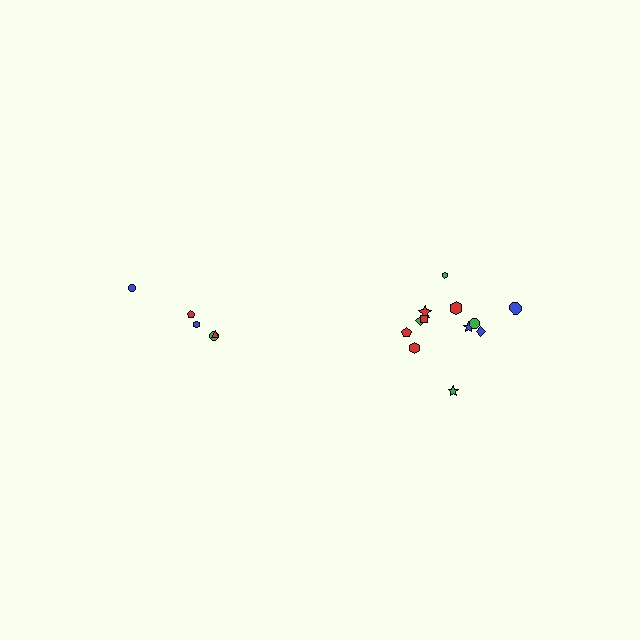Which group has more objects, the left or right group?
The right group.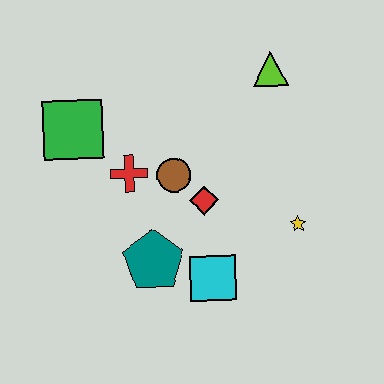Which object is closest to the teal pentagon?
The cyan square is closest to the teal pentagon.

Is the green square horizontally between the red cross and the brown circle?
No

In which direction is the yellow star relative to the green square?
The yellow star is to the right of the green square.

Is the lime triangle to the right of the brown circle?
Yes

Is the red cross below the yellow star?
No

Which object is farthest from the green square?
The yellow star is farthest from the green square.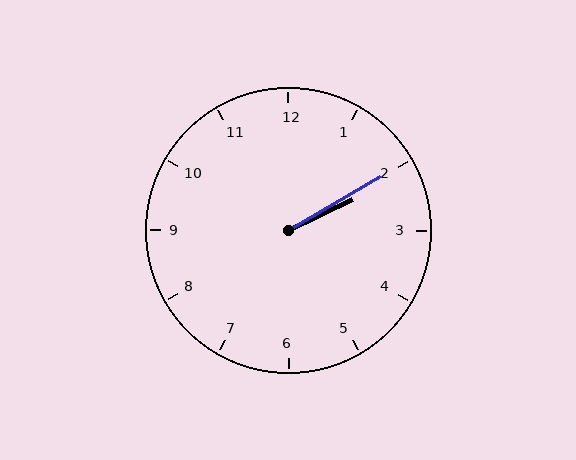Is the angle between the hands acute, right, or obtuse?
It is acute.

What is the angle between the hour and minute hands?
Approximately 5 degrees.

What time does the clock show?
2:10.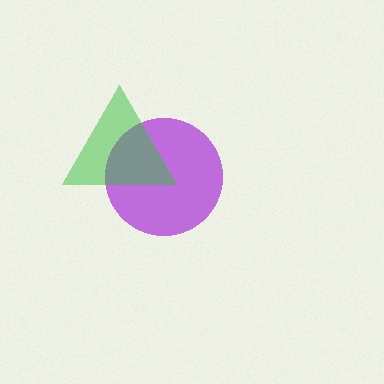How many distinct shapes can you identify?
There are 2 distinct shapes: a purple circle, a green triangle.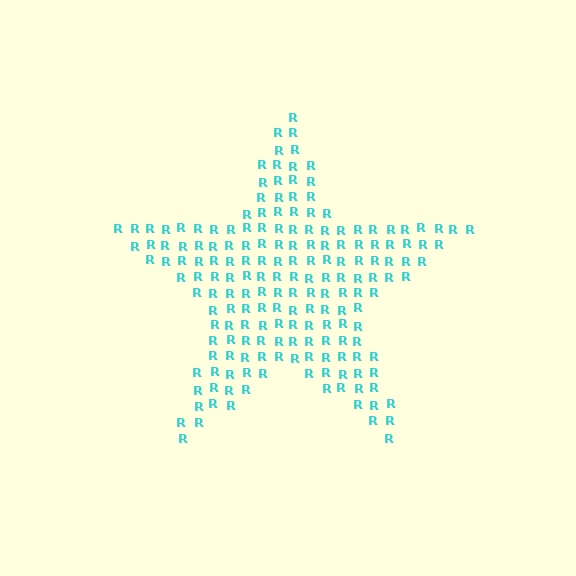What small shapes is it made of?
It is made of small letter R's.